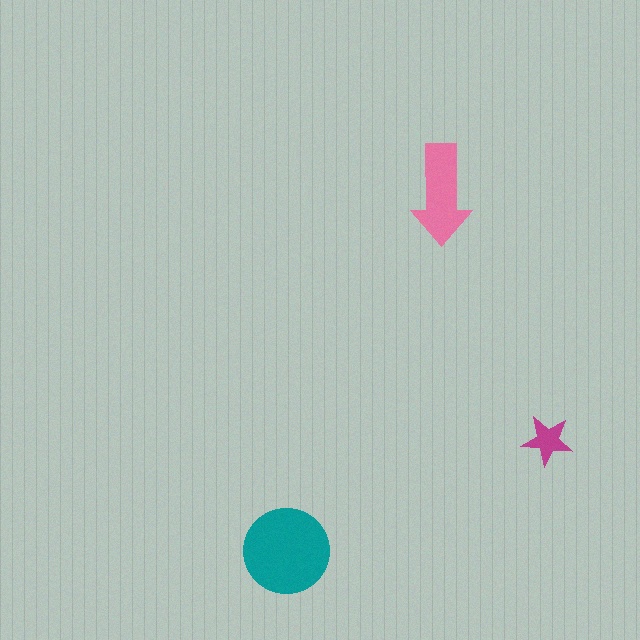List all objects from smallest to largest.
The magenta star, the pink arrow, the teal circle.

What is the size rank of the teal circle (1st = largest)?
1st.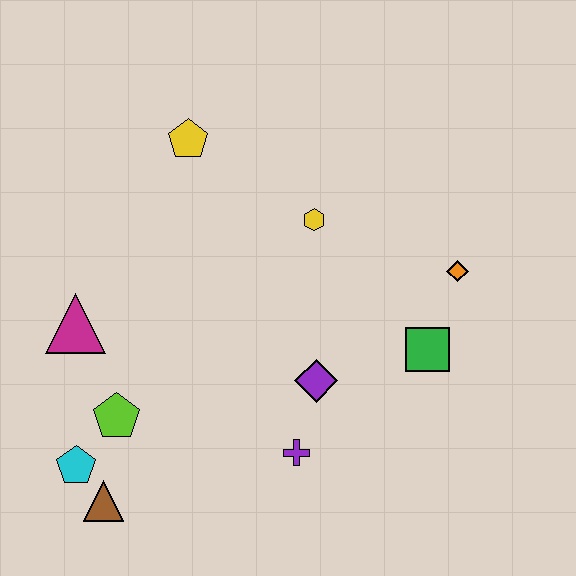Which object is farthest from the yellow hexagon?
The brown triangle is farthest from the yellow hexagon.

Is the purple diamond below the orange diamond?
Yes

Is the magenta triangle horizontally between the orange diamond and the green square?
No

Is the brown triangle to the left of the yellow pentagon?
Yes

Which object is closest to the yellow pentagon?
The yellow hexagon is closest to the yellow pentagon.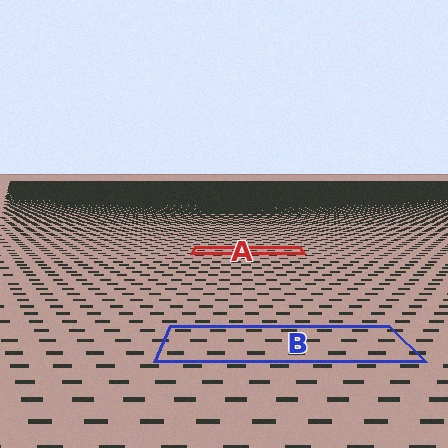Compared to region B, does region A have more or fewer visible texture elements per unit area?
Region A has more texture elements per unit area — they are packed more densely because it is farther away.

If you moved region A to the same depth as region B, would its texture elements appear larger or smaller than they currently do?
They would appear larger. At a closer depth, the same texture elements are projected at a bigger on-screen size.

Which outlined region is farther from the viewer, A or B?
Region A is farther from the viewer — the texture elements inside it appear smaller and more densely packed.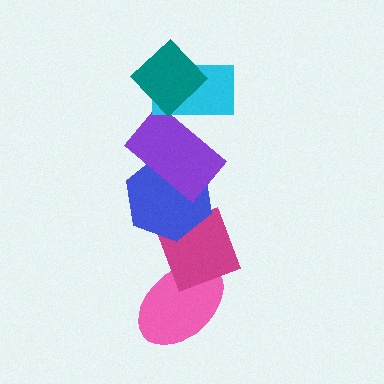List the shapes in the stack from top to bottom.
From top to bottom: the teal diamond, the cyan rectangle, the purple rectangle, the blue hexagon, the magenta diamond, the pink ellipse.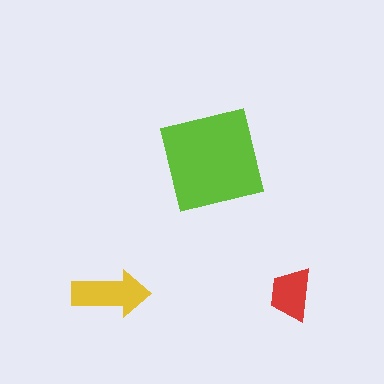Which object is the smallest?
The red trapezoid.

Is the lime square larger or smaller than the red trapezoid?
Larger.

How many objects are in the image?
There are 3 objects in the image.